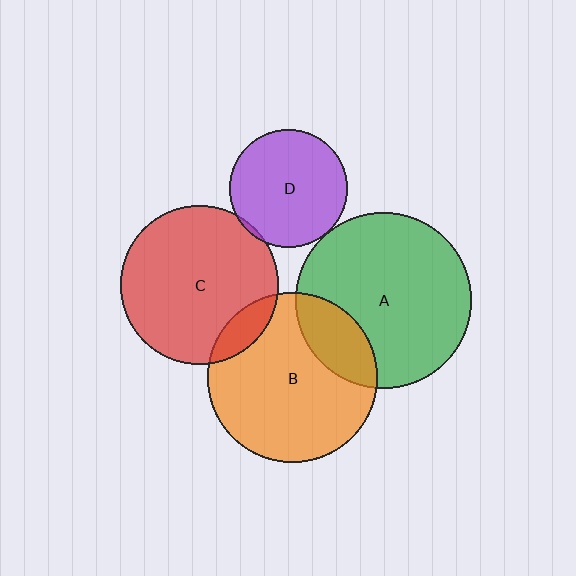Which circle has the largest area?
Circle A (green).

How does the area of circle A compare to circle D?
Approximately 2.3 times.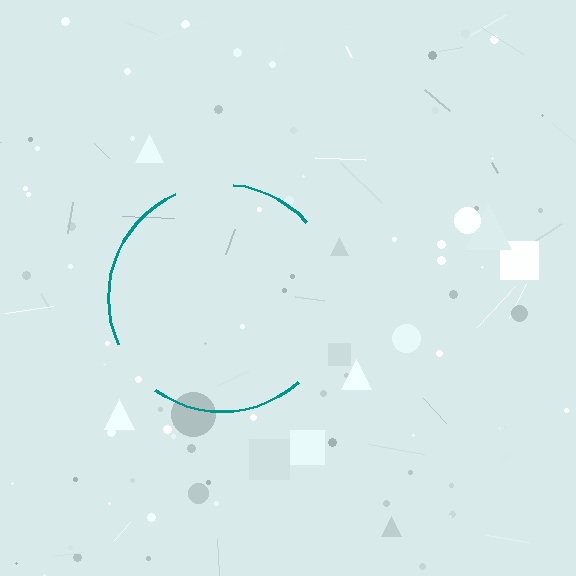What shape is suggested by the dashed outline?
The dashed outline suggests a circle.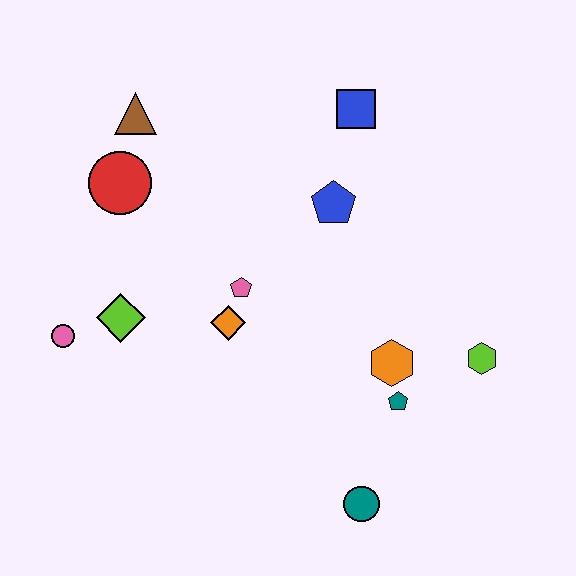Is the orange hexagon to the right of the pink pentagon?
Yes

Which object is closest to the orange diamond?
The pink pentagon is closest to the orange diamond.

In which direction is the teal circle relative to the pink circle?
The teal circle is to the right of the pink circle.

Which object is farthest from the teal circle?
The brown triangle is farthest from the teal circle.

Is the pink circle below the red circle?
Yes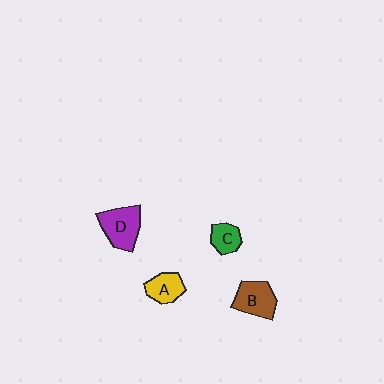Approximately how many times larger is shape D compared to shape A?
Approximately 1.5 times.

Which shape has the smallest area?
Shape C (green).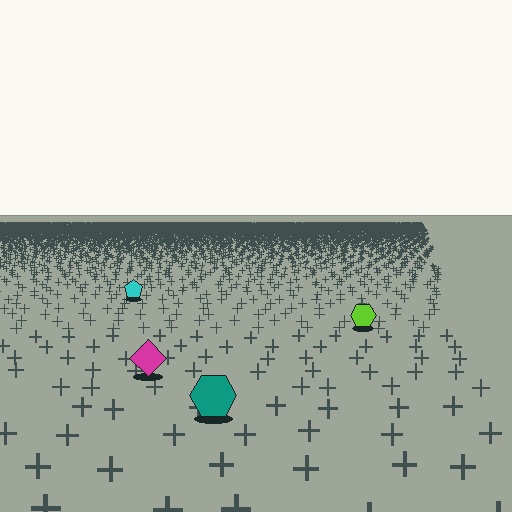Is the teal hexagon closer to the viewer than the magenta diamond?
Yes. The teal hexagon is closer — you can tell from the texture gradient: the ground texture is coarser near it.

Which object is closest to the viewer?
The teal hexagon is closest. The texture marks near it are larger and more spread out.